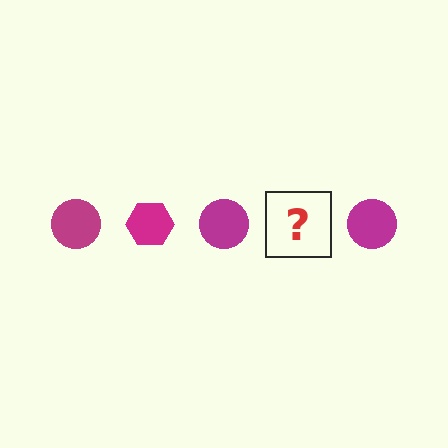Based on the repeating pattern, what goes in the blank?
The blank should be a magenta hexagon.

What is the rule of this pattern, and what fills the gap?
The rule is that the pattern cycles through circle, hexagon shapes in magenta. The gap should be filled with a magenta hexagon.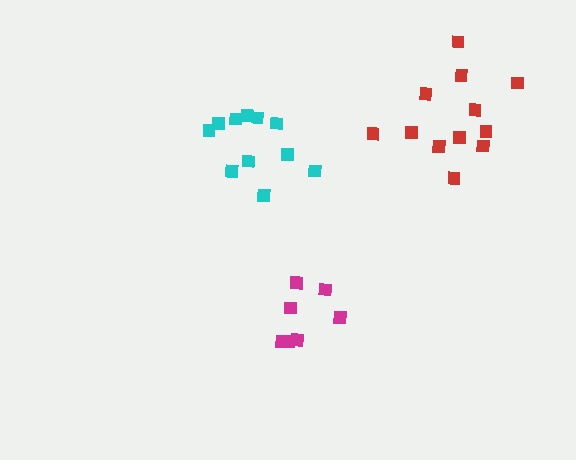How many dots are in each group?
Group 1: 7 dots, Group 2: 12 dots, Group 3: 11 dots (30 total).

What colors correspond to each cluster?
The clusters are colored: magenta, red, cyan.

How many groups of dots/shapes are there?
There are 3 groups.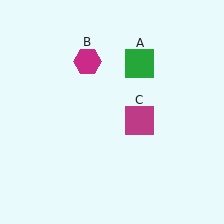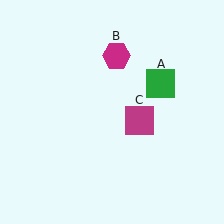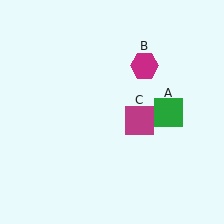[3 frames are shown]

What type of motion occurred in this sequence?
The green square (object A), magenta hexagon (object B) rotated clockwise around the center of the scene.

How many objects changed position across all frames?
2 objects changed position: green square (object A), magenta hexagon (object B).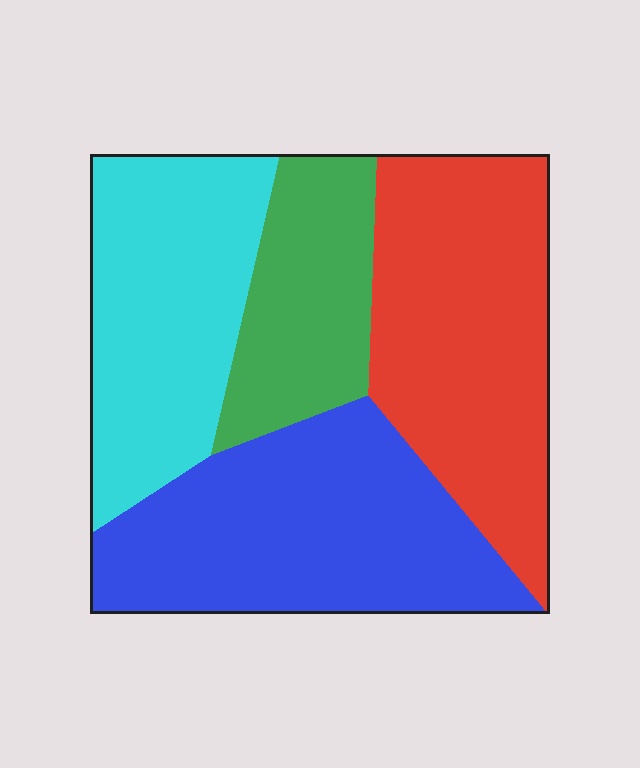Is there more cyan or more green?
Cyan.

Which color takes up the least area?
Green, at roughly 15%.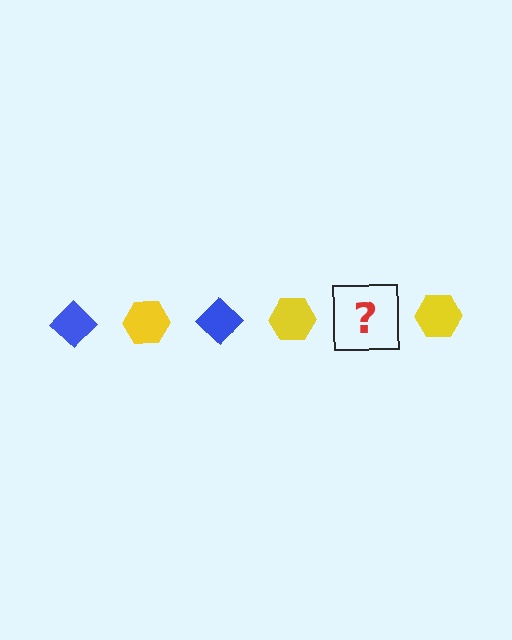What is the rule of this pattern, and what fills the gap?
The rule is that the pattern alternates between blue diamond and yellow hexagon. The gap should be filled with a blue diamond.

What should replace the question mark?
The question mark should be replaced with a blue diamond.